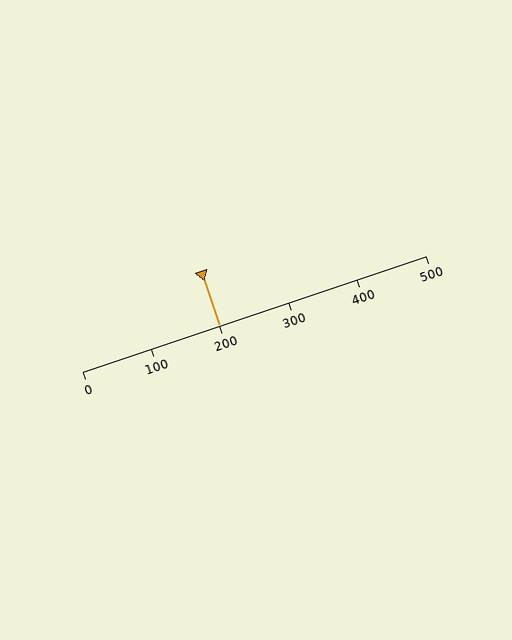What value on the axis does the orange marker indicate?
The marker indicates approximately 200.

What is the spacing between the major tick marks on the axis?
The major ticks are spaced 100 apart.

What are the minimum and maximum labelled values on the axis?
The axis runs from 0 to 500.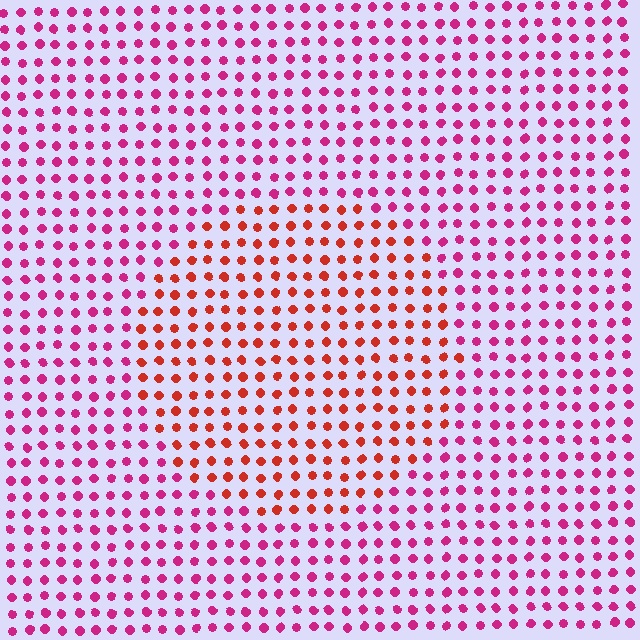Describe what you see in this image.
The image is filled with small magenta elements in a uniform arrangement. A circle-shaped region is visible where the elements are tinted to a slightly different hue, forming a subtle color boundary.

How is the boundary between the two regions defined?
The boundary is defined purely by a slight shift in hue (about 39 degrees). Spacing, size, and orientation are identical on both sides.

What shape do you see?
I see a circle.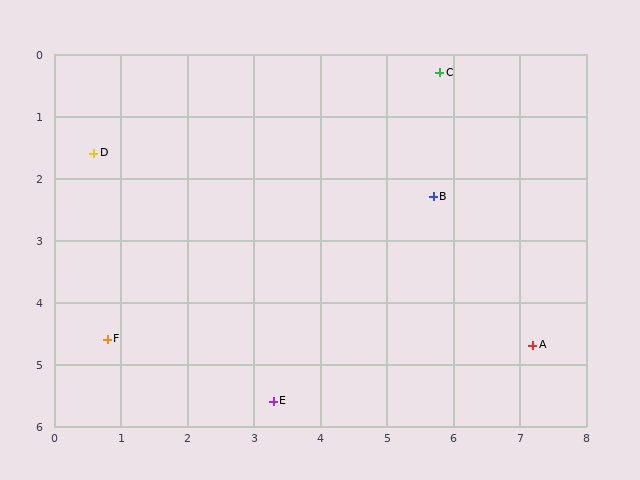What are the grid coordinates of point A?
Point A is at approximately (7.2, 4.7).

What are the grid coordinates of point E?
Point E is at approximately (3.3, 5.6).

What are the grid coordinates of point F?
Point F is at approximately (0.8, 4.6).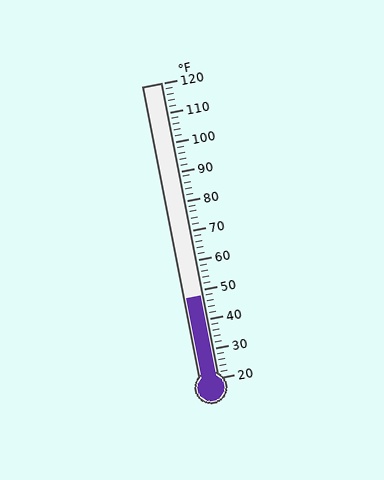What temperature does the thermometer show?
The thermometer shows approximately 48°F.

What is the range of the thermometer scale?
The thermometer scale ranges from 20°F to 120°F.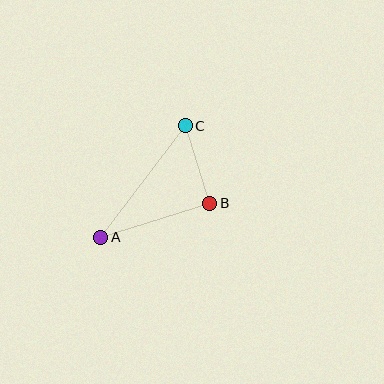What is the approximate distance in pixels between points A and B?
The distance between A and B is approximately 115 pixels.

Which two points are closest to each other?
Points B and C are closest to each other.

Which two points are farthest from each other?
Points A and C are farthest from each other.